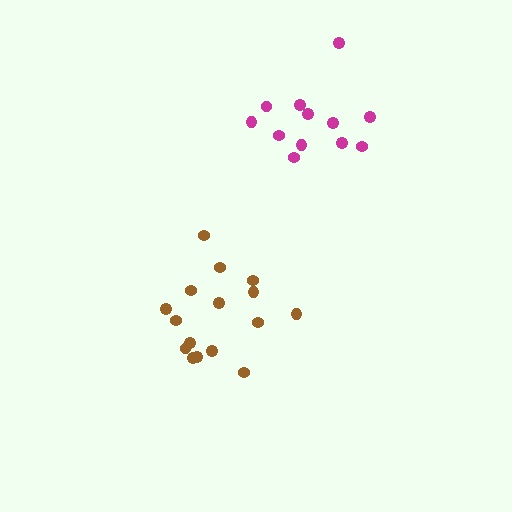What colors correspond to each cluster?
The clusters are colored: brown, magenta.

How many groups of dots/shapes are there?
There are 2 groups.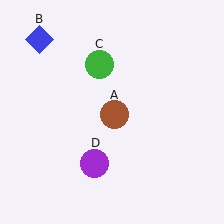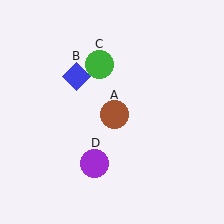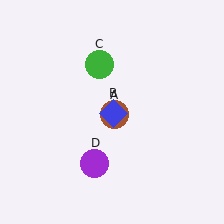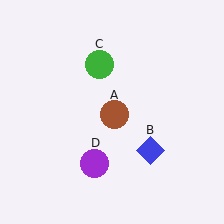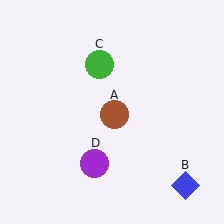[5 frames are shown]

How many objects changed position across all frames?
1 object changed position: blue diamond (object B).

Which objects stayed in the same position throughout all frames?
Brown circle (object A) and green circle (object C) and purple circle (object D) remained stationary.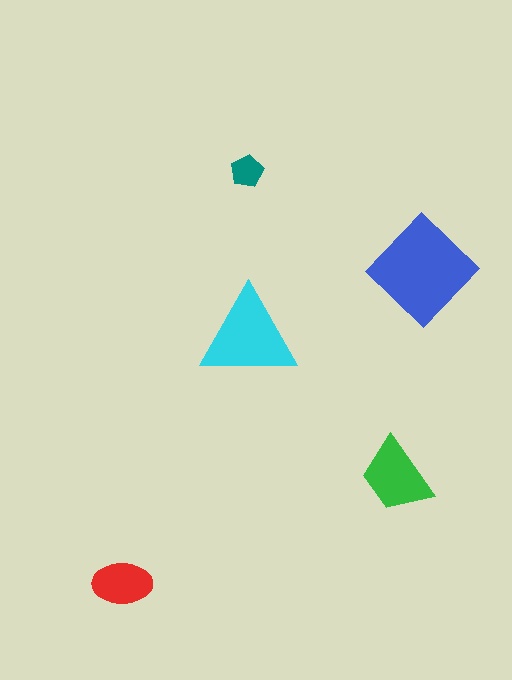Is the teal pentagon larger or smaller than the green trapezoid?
Smaller.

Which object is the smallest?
The teal pentagon.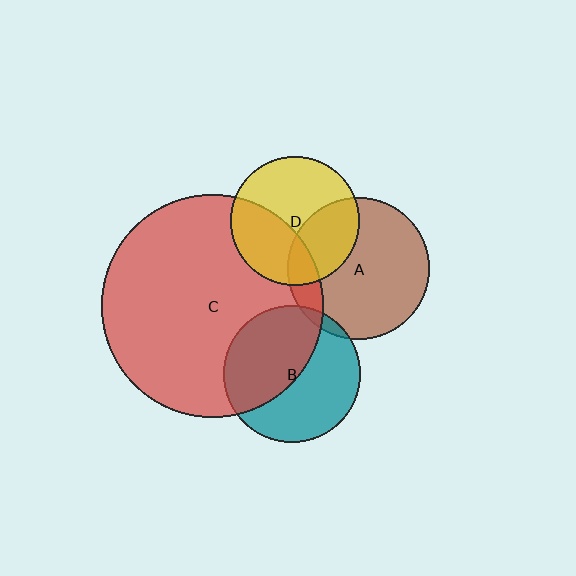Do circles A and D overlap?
Yes.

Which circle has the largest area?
Circle C (red).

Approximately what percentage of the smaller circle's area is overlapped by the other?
Approximately 30%.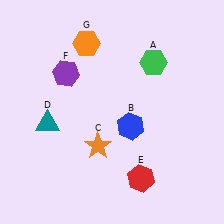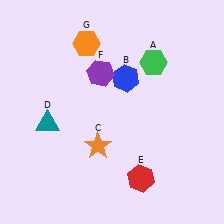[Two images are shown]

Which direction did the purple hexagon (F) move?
The purple hexagon (F) moved right.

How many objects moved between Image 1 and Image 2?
2 objects moved between the two images.